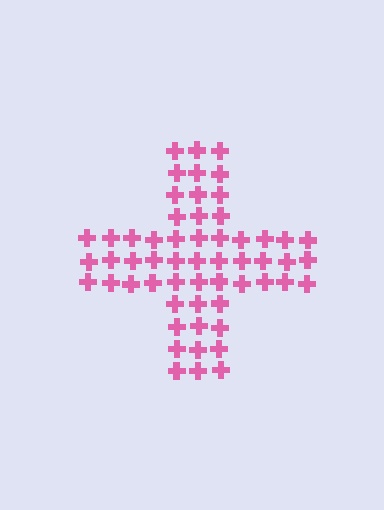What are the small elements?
The small elements are crosses.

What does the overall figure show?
The overall figure shows a cross.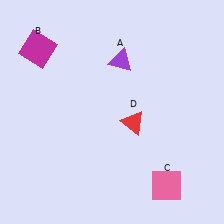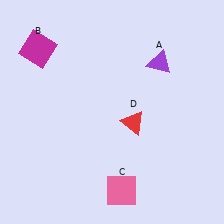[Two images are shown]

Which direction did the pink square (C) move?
The pink square (C) moved left.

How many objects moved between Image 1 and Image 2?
2 objects moved between the two images.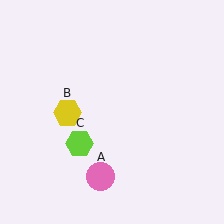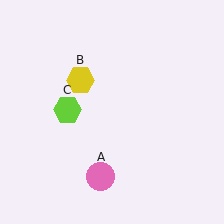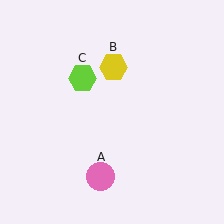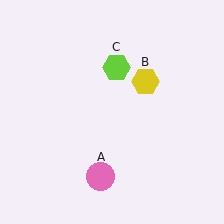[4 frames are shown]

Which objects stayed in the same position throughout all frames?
Pink circle (object A) remained stationary.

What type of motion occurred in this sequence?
The yellow hexagon (object B), lime hexagon (object C) rotated clockwise around the center of the scene.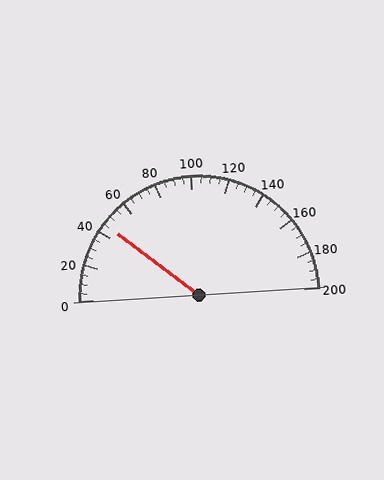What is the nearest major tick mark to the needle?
The nearest major tick mark is 40.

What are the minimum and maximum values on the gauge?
The gauge ranges from 0 to 200.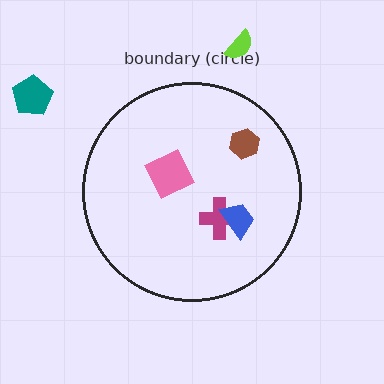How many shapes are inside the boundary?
4 inside, 2 outside.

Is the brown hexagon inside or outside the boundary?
Inside.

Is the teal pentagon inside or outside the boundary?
Outside.